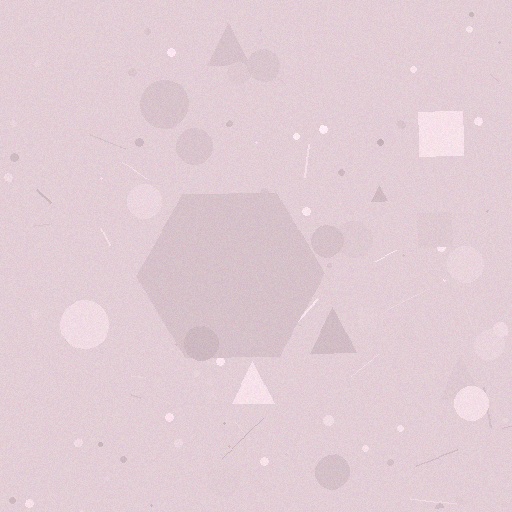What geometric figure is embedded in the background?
A hexagon is embedded in the background.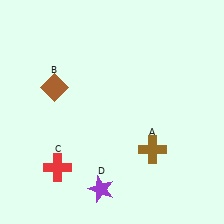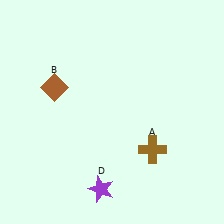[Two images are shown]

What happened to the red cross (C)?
The red cross (C) was removed in Image 2. It was in the bottom-left area of Image 1.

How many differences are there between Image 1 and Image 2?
There is 1 difference between the two images.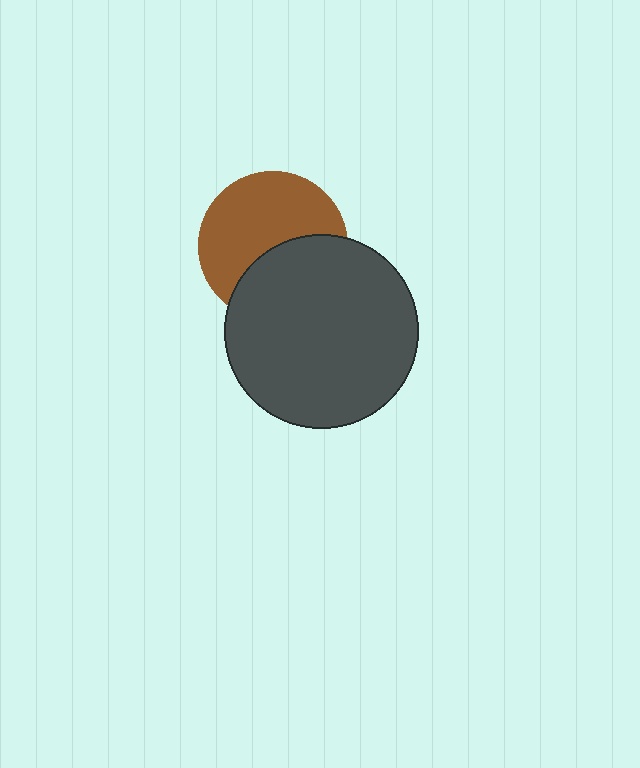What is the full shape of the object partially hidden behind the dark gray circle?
The partially hidden object is a brown circle.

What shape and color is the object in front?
The object in front is a dark gray circle.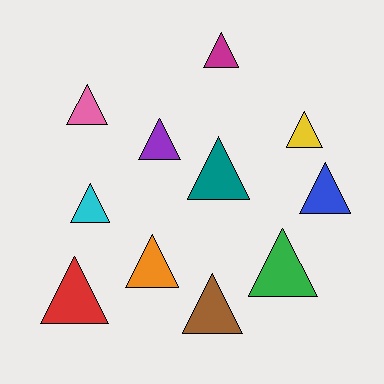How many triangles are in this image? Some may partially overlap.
There are 11 triangles.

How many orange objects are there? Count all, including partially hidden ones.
There is 1 orange object.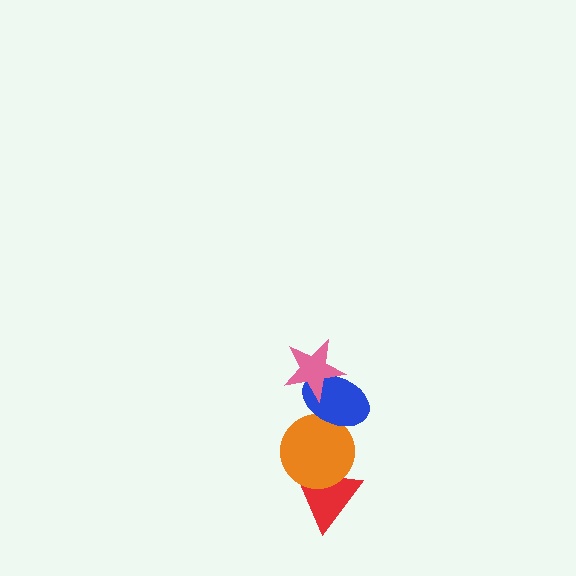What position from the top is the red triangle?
The red triangle is 4th from the top.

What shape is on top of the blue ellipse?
The pink star is on top of the blue ellipse.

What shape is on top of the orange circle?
The blue ellipse is on top of the orange circle.